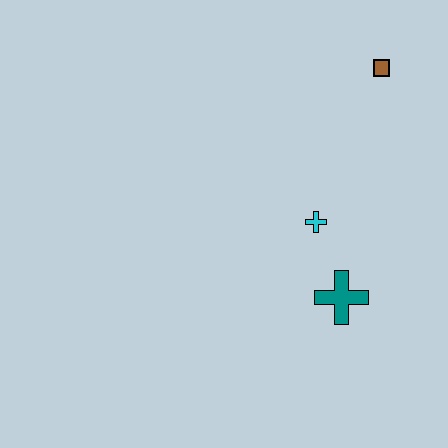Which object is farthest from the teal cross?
The brown square is farthest from the teal cross.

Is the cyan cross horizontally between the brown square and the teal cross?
No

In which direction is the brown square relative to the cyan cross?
The brown square is above the cyan cross.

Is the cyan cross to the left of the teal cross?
Yes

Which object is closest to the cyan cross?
The teal cross is closest to the cyan cross.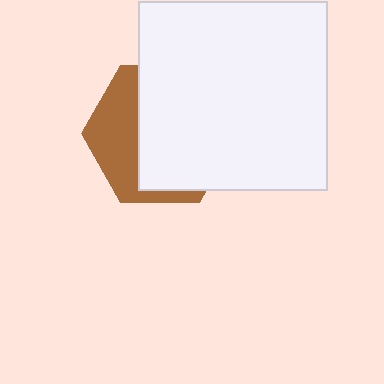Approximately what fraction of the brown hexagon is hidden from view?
Roughly 64% of the brown hexagon is hidden behind the white square.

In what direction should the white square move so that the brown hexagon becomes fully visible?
The white square should move right. That is the shortest direction to clear the overlap and leave the brown hexagon fully visible.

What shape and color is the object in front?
The object in front is a white square.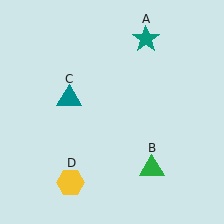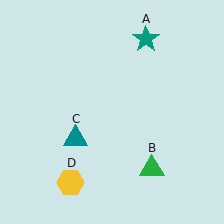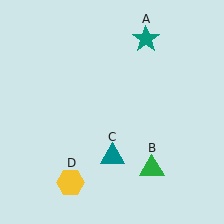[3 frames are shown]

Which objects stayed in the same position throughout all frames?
Teal star (object A) and green triangle (object B) and yellow hexagon (object D) remained stationary.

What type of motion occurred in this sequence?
The teal triangle (object C) rotated counterclockwise around the center of the scene.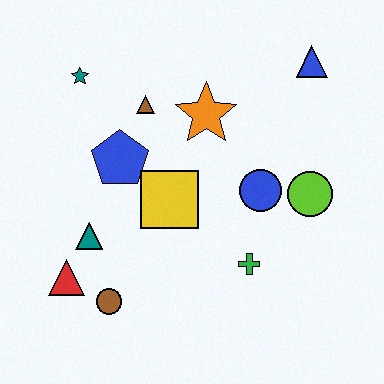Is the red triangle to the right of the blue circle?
No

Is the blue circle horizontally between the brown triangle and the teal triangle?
No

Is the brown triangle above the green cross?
Yes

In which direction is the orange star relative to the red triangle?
The orange star is above the red triangle.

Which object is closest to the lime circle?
The blue circle is closest to the lime circle.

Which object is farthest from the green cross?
The teal star is farthest from the green cross.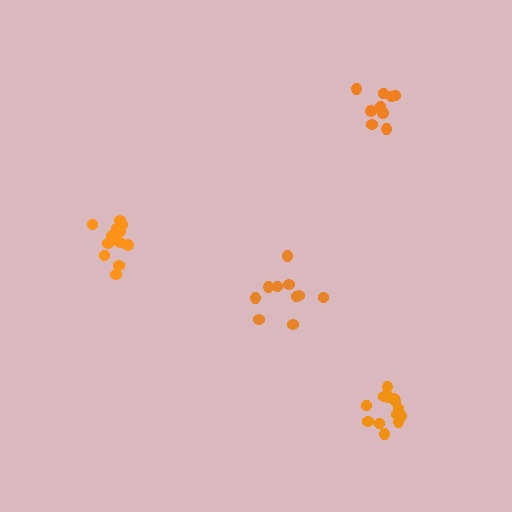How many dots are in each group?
Group 1: 9 dots, Group 2: 13 dots, Group 3: 12 dots, Group 4: 10 dots (44 total).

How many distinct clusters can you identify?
There are 4 distinct clusters.